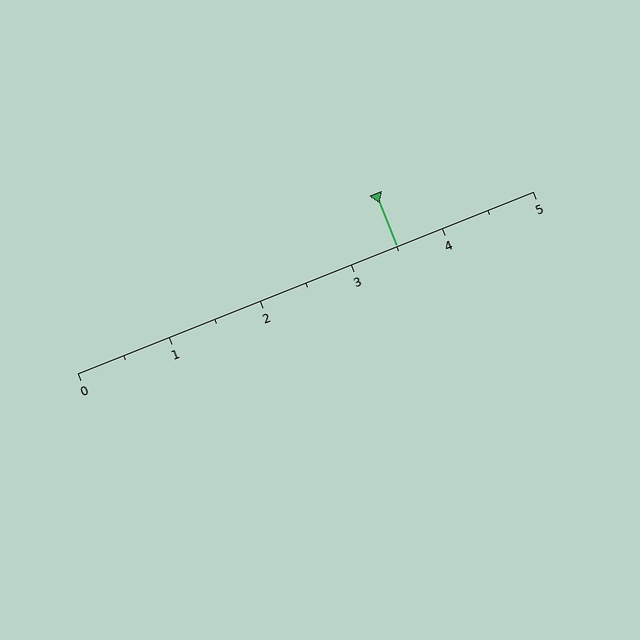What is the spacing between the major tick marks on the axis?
The major ticks are spaced 1 apart.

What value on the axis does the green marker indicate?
The marker indicates approximately 3.5.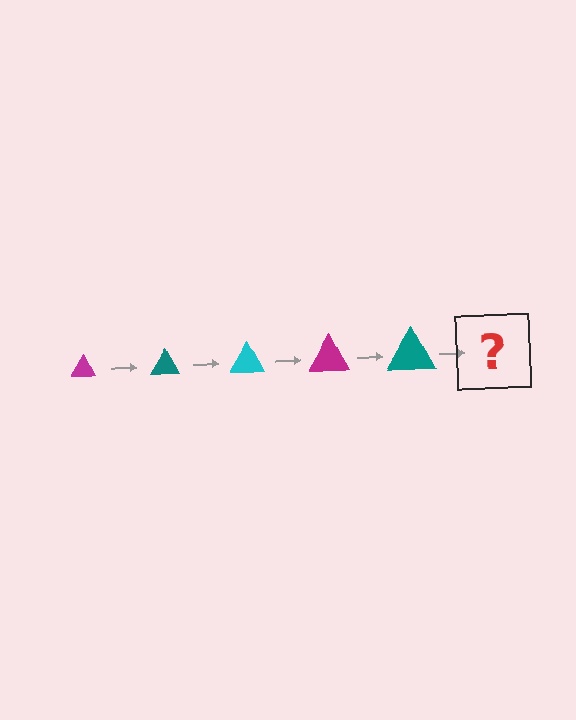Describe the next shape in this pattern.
It should be a cyan triangle, larger than the previous one.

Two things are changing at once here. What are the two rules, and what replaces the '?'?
The two rules are that the triangle grows larger each step and the color cycles through magenta, teal, and cyan. The '?' should be a cyan triangle, larger than the previous one.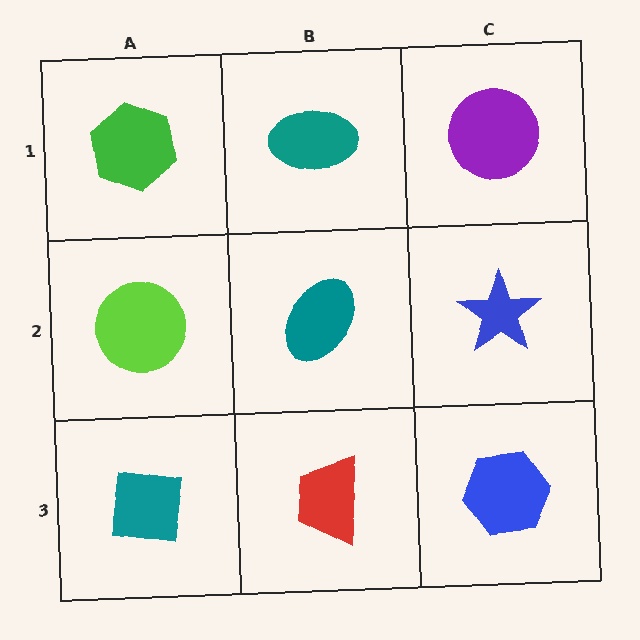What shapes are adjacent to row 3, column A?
A lime circle (row 2, column A), a red trapezoid (row 3, column B).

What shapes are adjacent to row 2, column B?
A teal ellipse (row 1, column B), a red trapezoid (row 3, column B), a lime circle (row 2, column A), a blue star (row 2, column C).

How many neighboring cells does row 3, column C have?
2.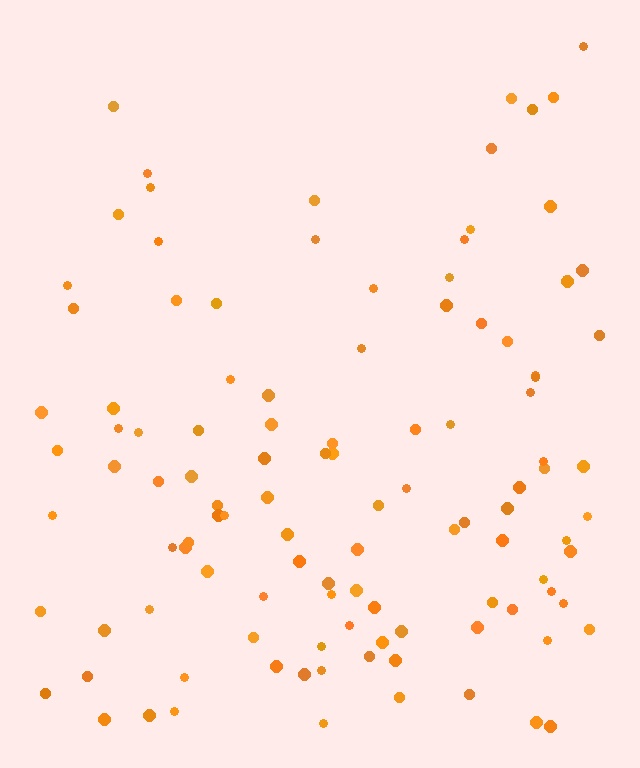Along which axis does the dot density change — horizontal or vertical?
Vertical.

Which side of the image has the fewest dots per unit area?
The top.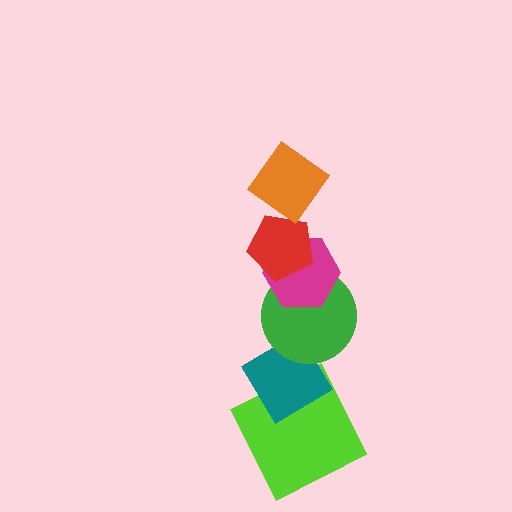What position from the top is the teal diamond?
The teal diamond is 5th from the top.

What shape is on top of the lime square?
The teal diamond is on top of the lime square.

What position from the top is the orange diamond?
The orange diamond is 1st from the top.